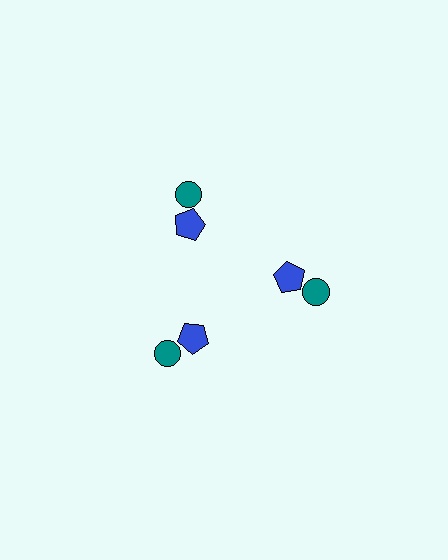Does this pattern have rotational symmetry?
Yes, this pattern has 3-fold rotational symmetry. It looks the same after rotating 120 degrees around the center.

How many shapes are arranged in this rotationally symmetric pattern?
There are 6 shapes, arranged in 3 groups of 2.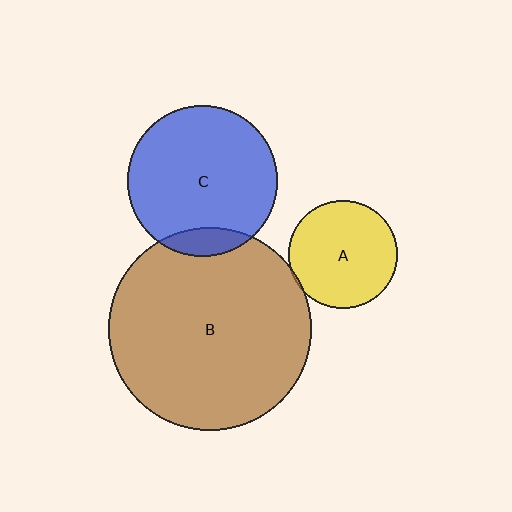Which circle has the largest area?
Circle B (brown).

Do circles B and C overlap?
Yes.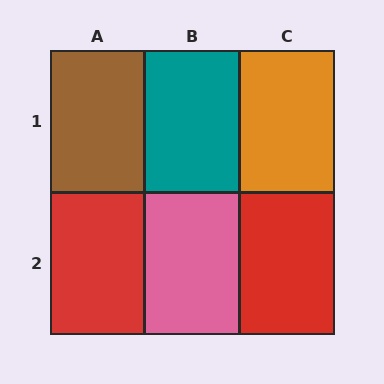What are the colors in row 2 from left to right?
Red, pink, red.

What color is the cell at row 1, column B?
Teal.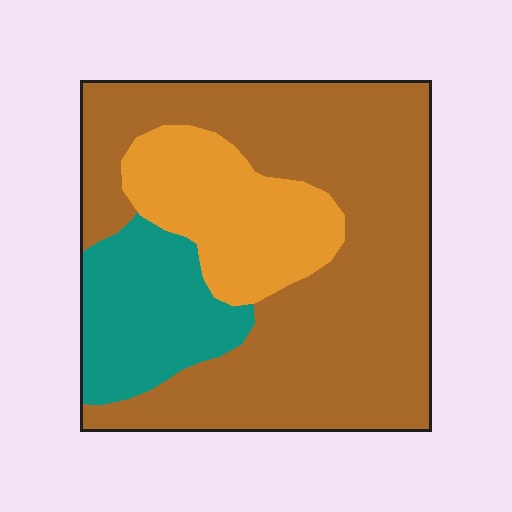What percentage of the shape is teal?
Teal covers about 15% of the shape.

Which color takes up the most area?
Brown, at roughly 65%.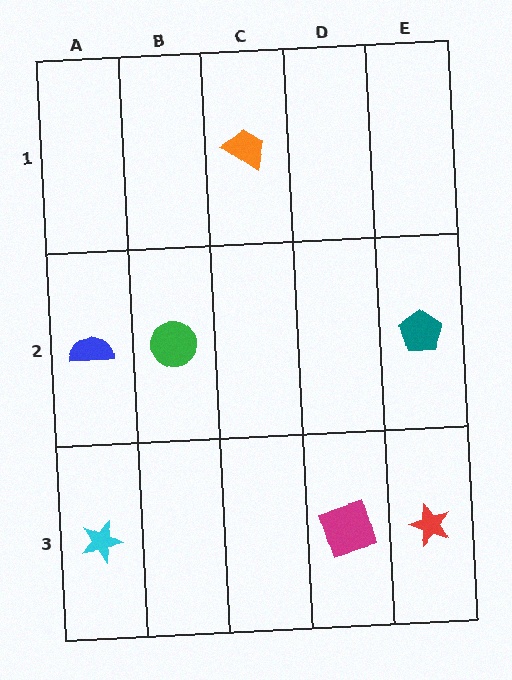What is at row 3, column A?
A cyan star.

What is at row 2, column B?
A green circle.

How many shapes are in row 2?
3 shapes.